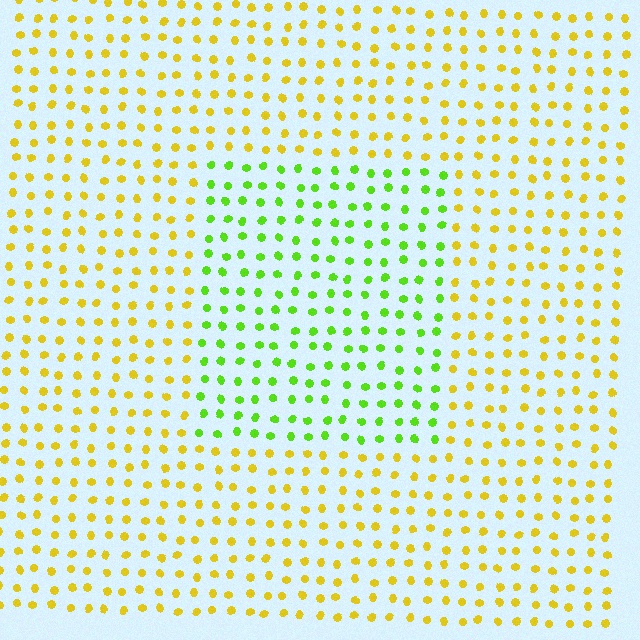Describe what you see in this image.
The image is filled with small yellow elements in a uniform arrangement. A rectangle-shaped region is visible where the elements are tinted to a slightly different hue, forming a subtle color boundary.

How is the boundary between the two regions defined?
The boundary is defined purely by a slight shift in hue (about 49 degrees). Spacing, size, and orientation are identical on both sides.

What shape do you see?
I see a rectangle.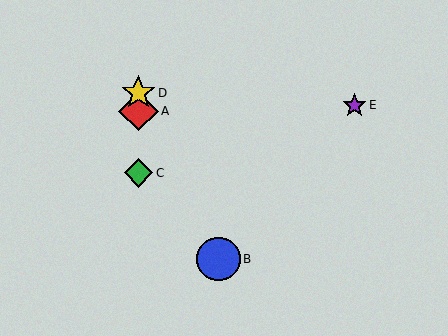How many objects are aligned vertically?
3 objects (A, C, D) are aligned vertically.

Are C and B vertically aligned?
No, C is at x≈138 and B is at x≈219.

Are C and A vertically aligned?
Yes, both are at x≈138.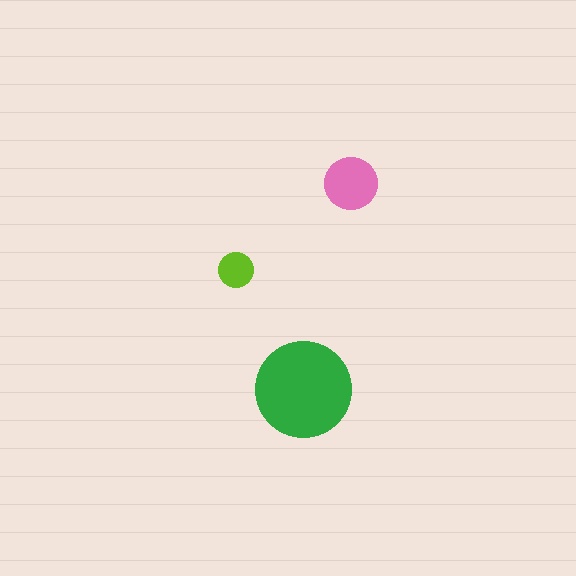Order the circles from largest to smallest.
the green one, the pink one, the lime one.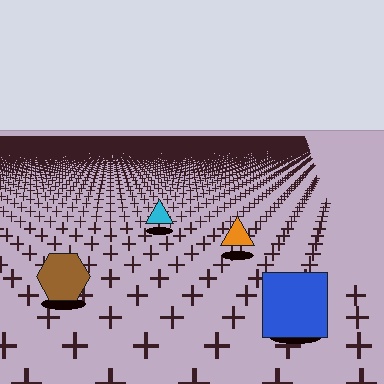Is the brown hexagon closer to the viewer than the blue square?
No. The blue square is closer — you can tell from the texture gradient: the ground texture is coarser near it.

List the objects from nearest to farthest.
From nearest to farthest: the blue square, the brown hexagon, the orange triangle, the cyan triangle.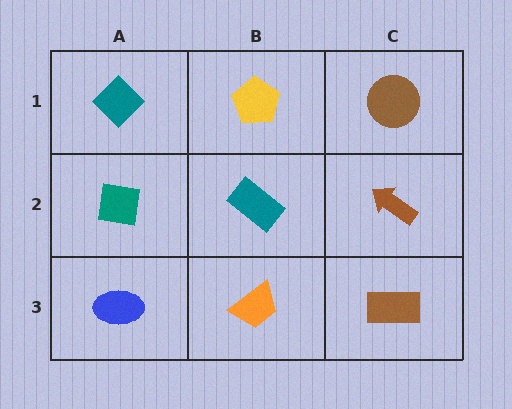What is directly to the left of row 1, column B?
A teal diamond.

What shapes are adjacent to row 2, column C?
A brown circle (row 1, column C), a brown rectangle (row 3, column C), a teal rectangle (row 2, column B).